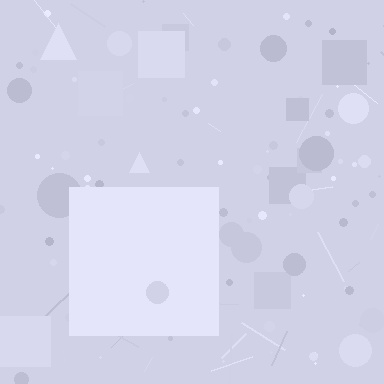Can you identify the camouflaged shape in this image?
The camouflaged shape is a square.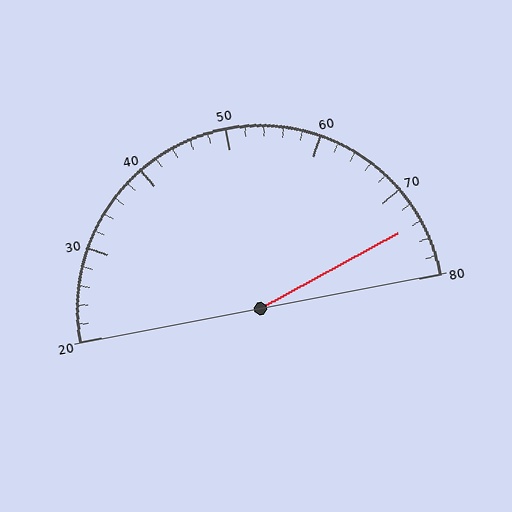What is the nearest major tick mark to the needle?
The nearest major tick mark is 70.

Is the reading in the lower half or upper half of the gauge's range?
The reading is in the upper half of the range (20 to 80).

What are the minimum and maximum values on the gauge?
The gauge ranges from 20 to 80.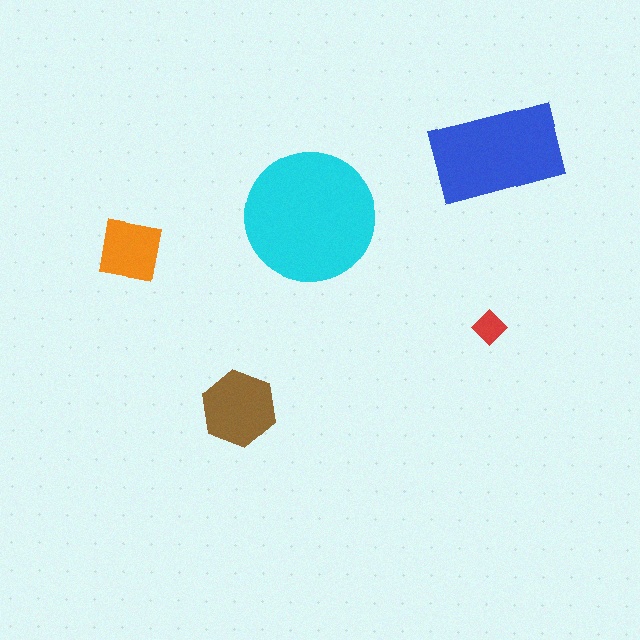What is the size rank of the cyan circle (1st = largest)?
1st.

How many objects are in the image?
There are 5 objects in the image.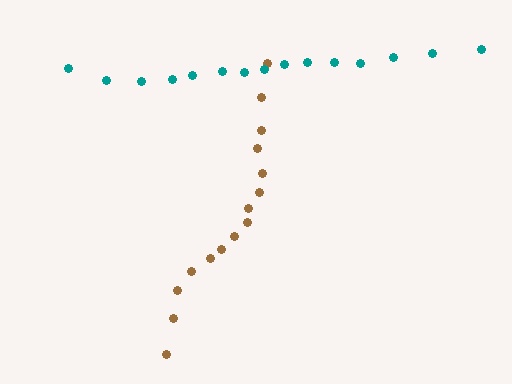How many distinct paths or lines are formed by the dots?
There are 2 distinct paths.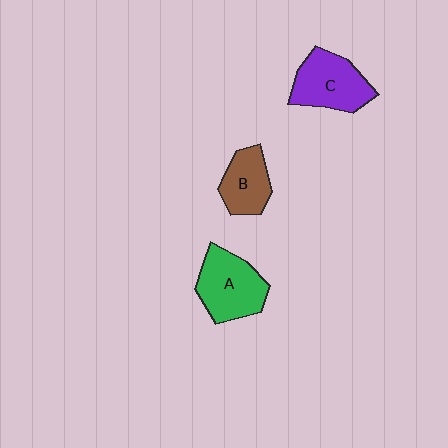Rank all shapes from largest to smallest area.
From largest to smallest: A (green), C (purple), B (brown).